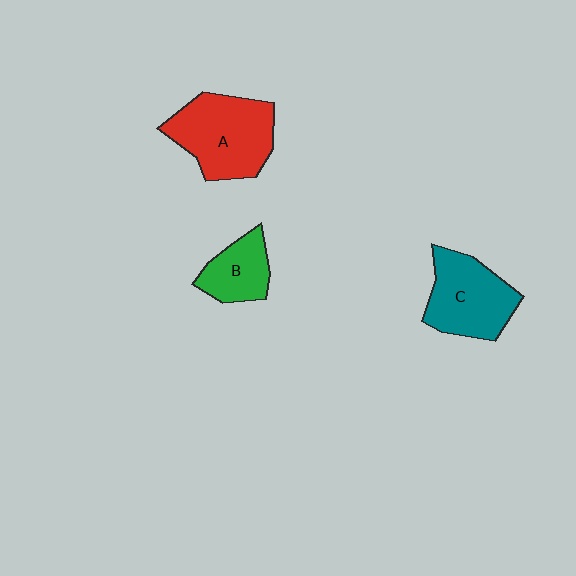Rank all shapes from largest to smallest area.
From largest to smallest: A (red), C (teal), B (green).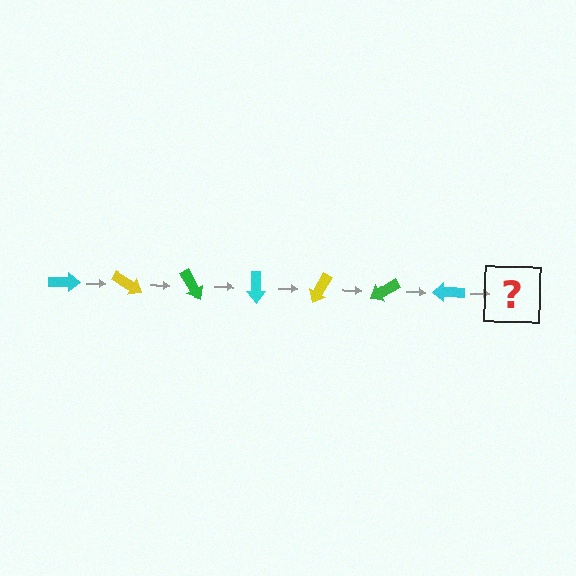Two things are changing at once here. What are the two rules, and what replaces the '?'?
The two rules are that it rotates 30 degrees each step and the color cycles through cyan, yellow, and green. The '?' should be a yellow arrow, rotated 210 degrees from the start.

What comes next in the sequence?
The next element should be a yellow arrow, rotated 210 degrees from the start.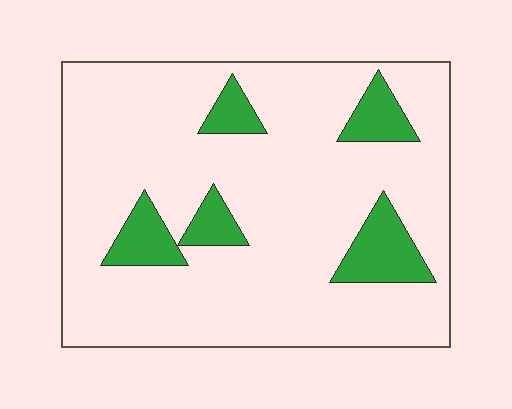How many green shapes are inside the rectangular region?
5.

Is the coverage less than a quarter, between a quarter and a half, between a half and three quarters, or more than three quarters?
Less than a quarter.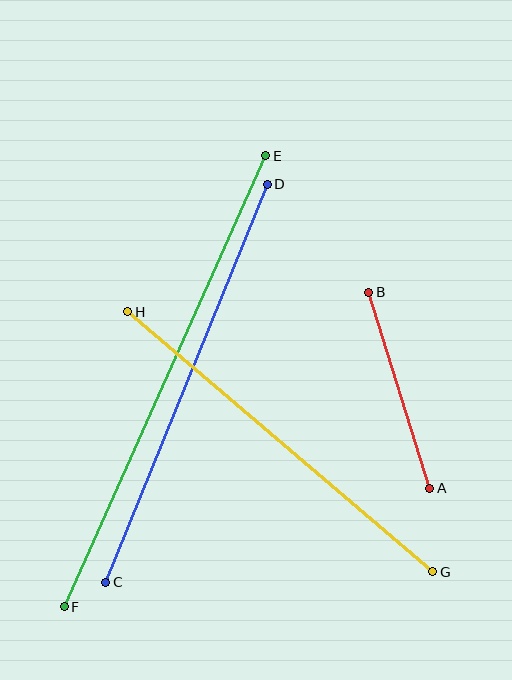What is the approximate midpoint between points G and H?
The midpoint is at approximately (280, 442) pixels.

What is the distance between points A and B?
The distance is approximately 206 pixels.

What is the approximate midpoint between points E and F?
The midpoint is at approximately (165, 381) pixels.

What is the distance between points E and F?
The distance is approximately 494 pixels.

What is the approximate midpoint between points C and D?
The midpoint is at approximately (187, 383) pixels.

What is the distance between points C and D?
The distance is approximately 430 pixels.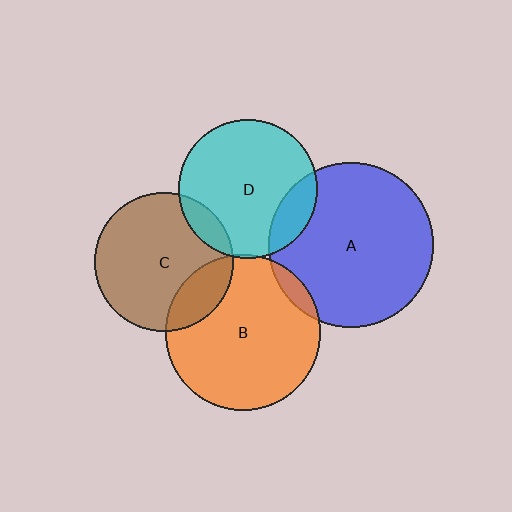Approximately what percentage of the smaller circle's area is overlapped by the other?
Approximately 5%.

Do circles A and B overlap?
Yes.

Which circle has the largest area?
Circle A (blue).